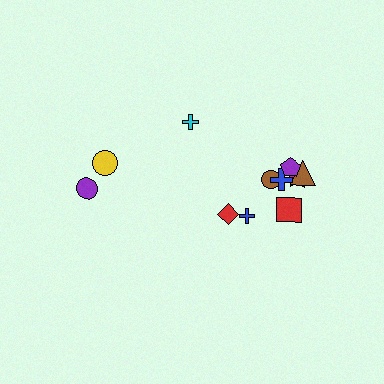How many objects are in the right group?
There are 8 objects.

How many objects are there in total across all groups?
There are 11 objects.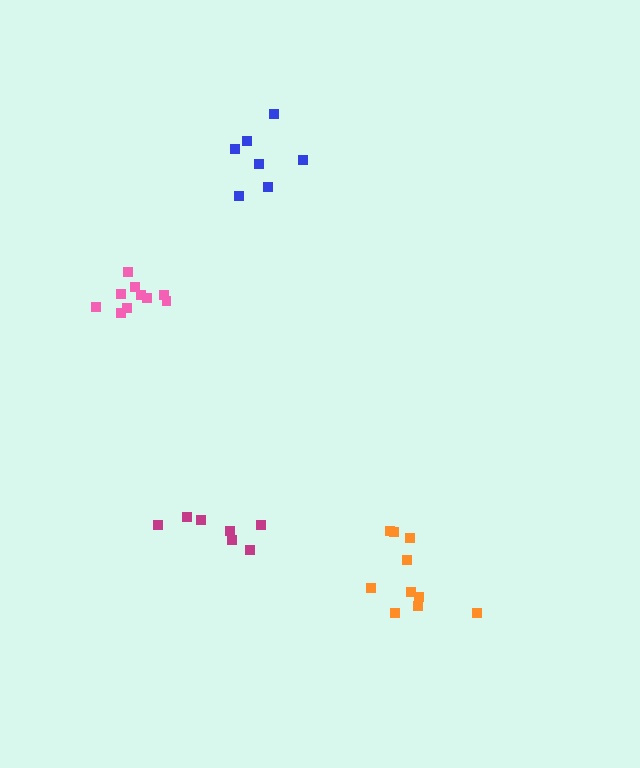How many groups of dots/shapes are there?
There are 4 groups.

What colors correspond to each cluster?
The clusters are colored: orange, pink, magenta, blue.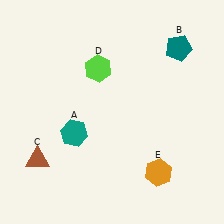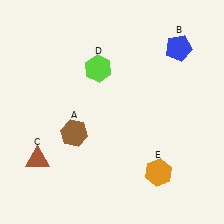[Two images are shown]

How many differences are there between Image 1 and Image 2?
There are 2 differences between the two images.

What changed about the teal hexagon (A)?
In Image 1, A is teal. In Image 2, it changed to brown.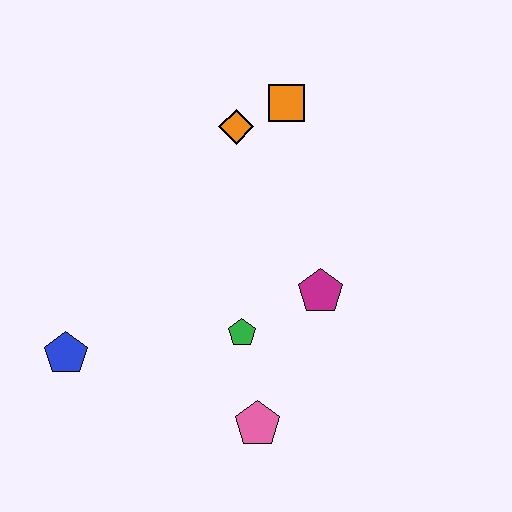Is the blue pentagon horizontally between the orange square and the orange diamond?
No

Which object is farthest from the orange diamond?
The pink pentagon is farthest from the orange diamond.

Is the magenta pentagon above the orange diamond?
No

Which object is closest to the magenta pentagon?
The green pentagon is closest to the magenta pentagon.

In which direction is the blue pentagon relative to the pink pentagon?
The blue pentagon is to the left of the pink pentagon.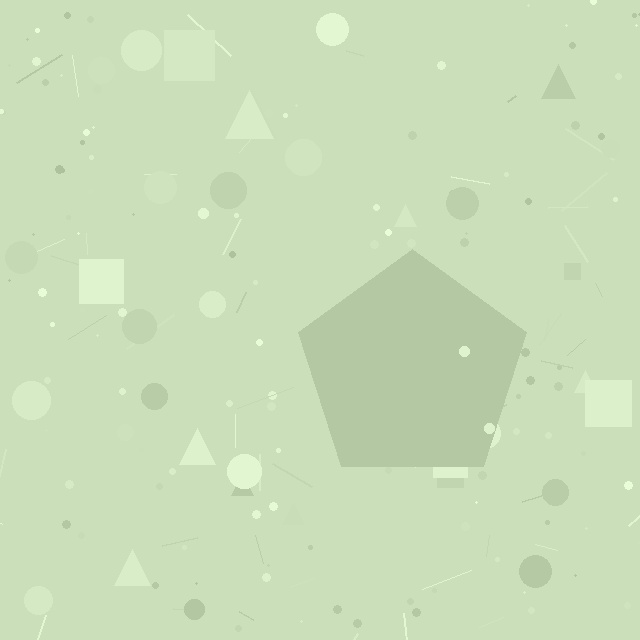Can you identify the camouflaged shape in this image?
The camouflaged shape is a pentagon.